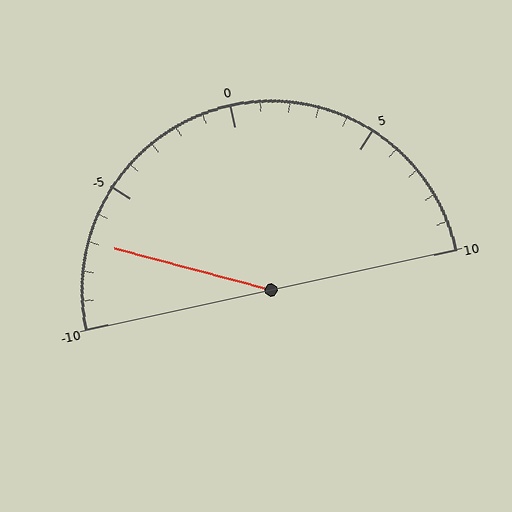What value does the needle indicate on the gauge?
The needle indicates approximately -7.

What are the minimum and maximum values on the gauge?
The gauge ranges from -10 to 10.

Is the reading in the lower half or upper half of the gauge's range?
The reading is in the lower half of the range (-10 to 10).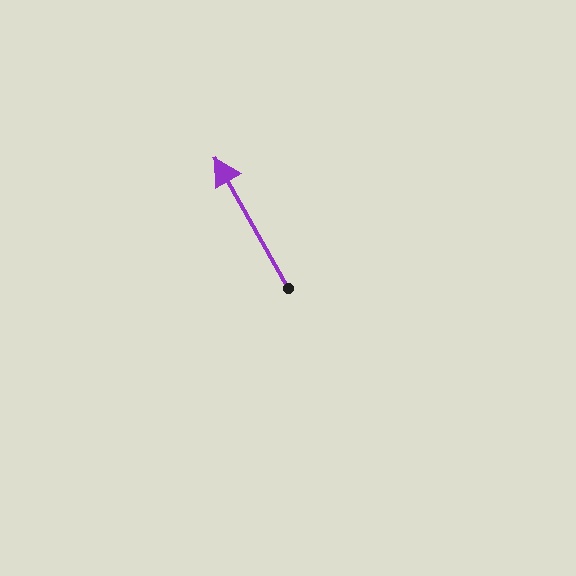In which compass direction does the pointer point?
Northwest.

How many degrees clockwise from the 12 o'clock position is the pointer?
Approximately 331 degrees.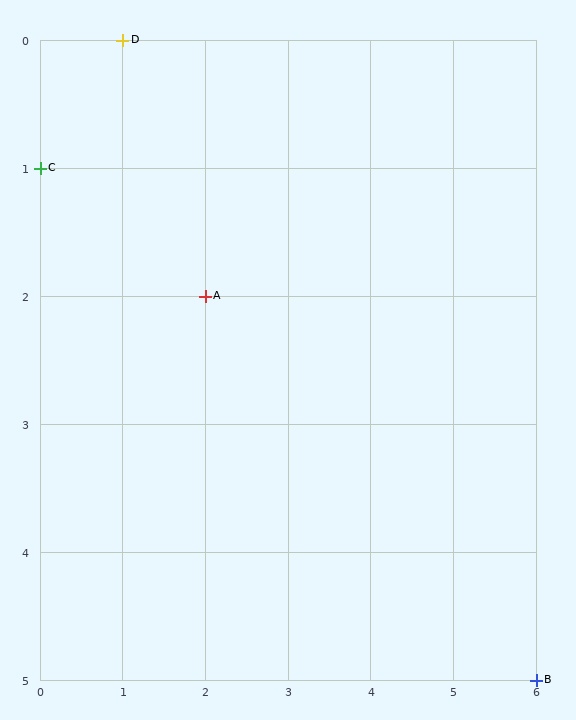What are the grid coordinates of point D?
Point D is at grid coordinates (1, 0).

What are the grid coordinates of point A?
Point A is at grid coordinates (2, 2).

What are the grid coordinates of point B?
Point B is at grid coordinates (6, 5).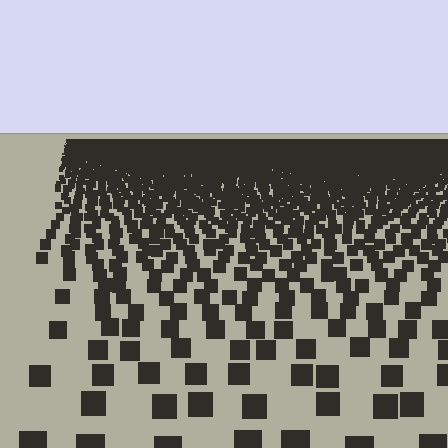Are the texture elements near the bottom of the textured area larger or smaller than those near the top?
Larger. Near the bottom, elements are closer to the viewer and appear at a bigger on-screen size.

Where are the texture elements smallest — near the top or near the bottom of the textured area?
Near the top.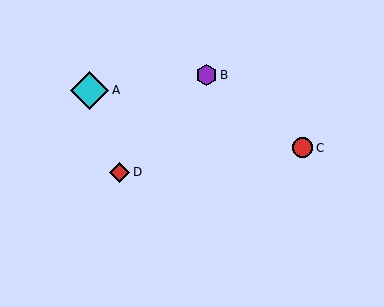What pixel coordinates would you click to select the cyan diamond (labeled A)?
Click at (89, 90) to select the cyan diamond A.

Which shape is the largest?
The cyan diamond (labeled A) is the largest.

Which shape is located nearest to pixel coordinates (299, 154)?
The red circle (labeled C) at (303, 148) is nearest to that location.